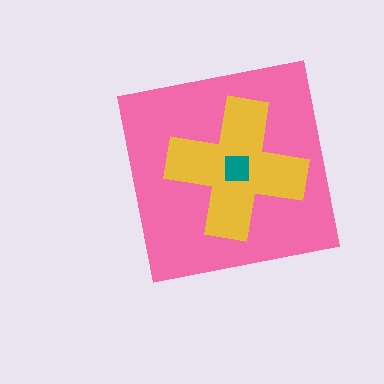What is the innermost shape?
The teal square.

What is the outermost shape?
The pink square.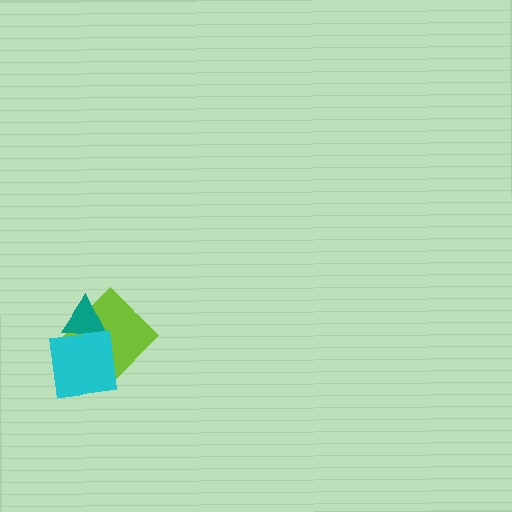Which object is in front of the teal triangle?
The cyan square is in front of the teal triangle.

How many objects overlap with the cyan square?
2 objects overlap with the cyan square.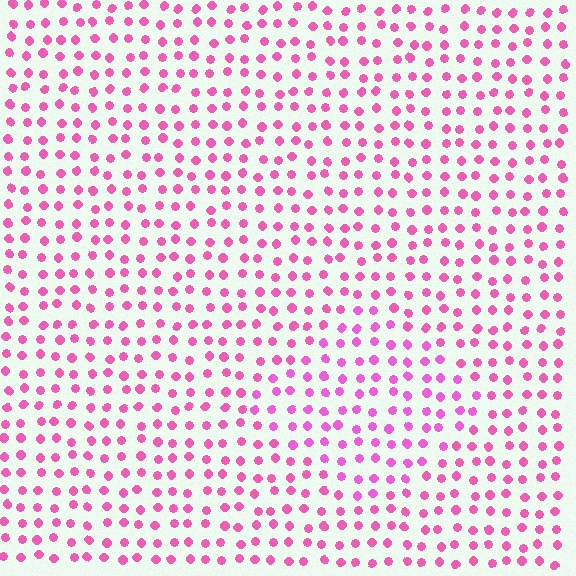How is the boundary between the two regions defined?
The boundary is defined purely by a slight shift in hue (about 16 degrees). Spacing, size, and orientation are identical on both sides.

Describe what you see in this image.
The image is filled with small pink elements in a uniform arrangement. A diamond-shaped region is visible where the elements are tinted to a slightly different hue, forming a subtle color boundary.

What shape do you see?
I see a diamond.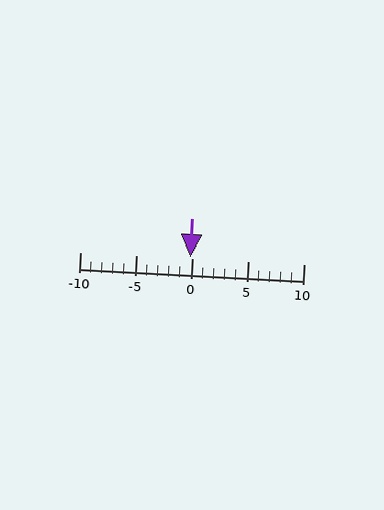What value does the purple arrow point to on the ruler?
The purple arrow points to approximately 0.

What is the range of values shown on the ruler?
The ruler shows values from -10 to 10.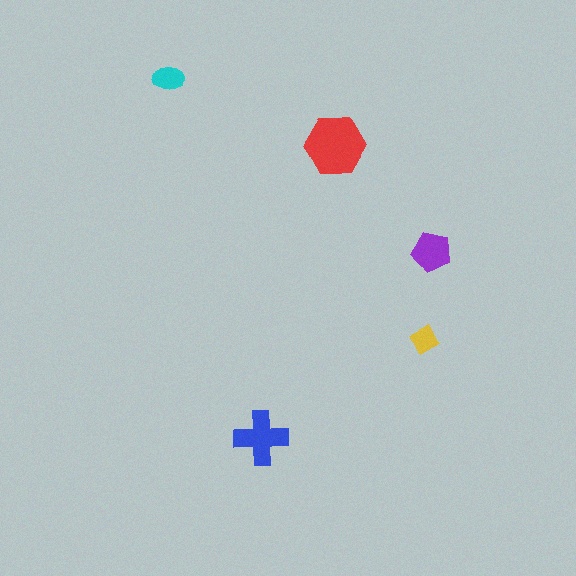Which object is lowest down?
The blue cross is bottommost.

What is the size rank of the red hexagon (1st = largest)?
1st.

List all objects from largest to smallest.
The red hexagon, the blue cross, the purple pentagon, the cyan ellipse, the yellow diamond.